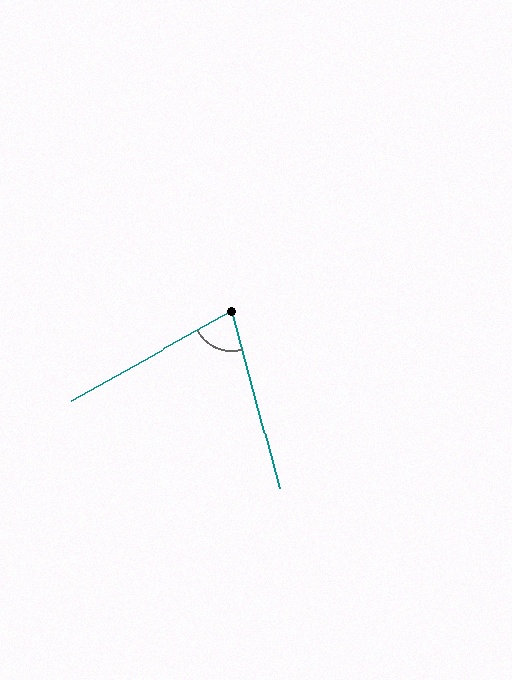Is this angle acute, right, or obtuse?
It is acute.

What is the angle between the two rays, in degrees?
Approximately 76 degrees.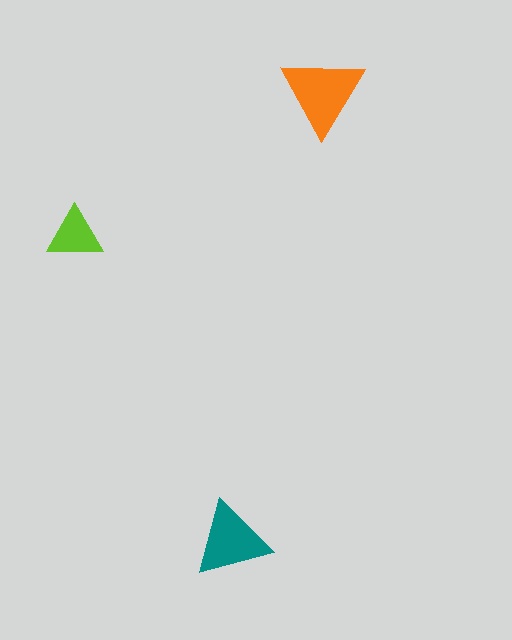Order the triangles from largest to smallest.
the orange one, the teal one, the lime one.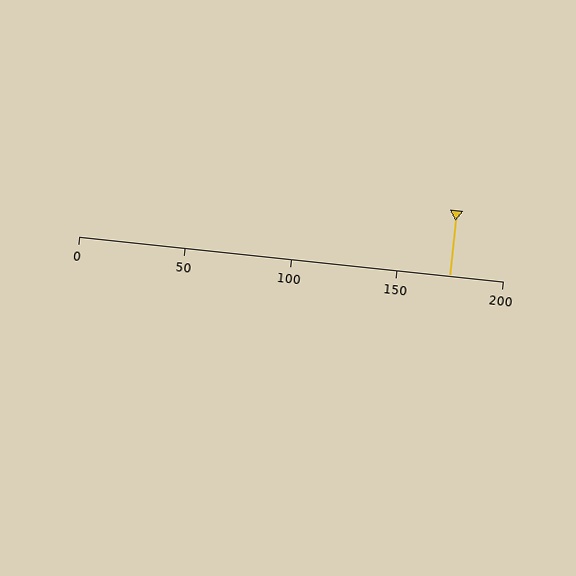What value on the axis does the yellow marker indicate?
The marker indicates approximately 175.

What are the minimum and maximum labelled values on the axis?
The axis runs from 0 to 200.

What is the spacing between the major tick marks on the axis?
The major ticks are spaced 50 apart.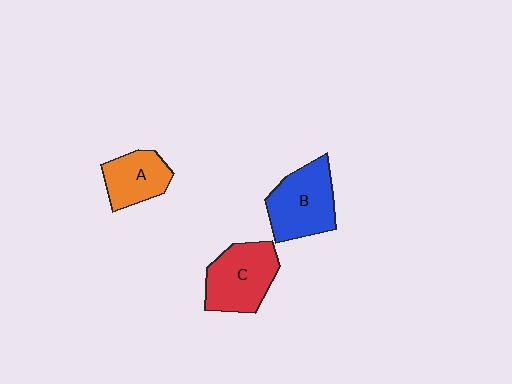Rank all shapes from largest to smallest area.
From largest to smallest: B (blue), C (red), A (orange).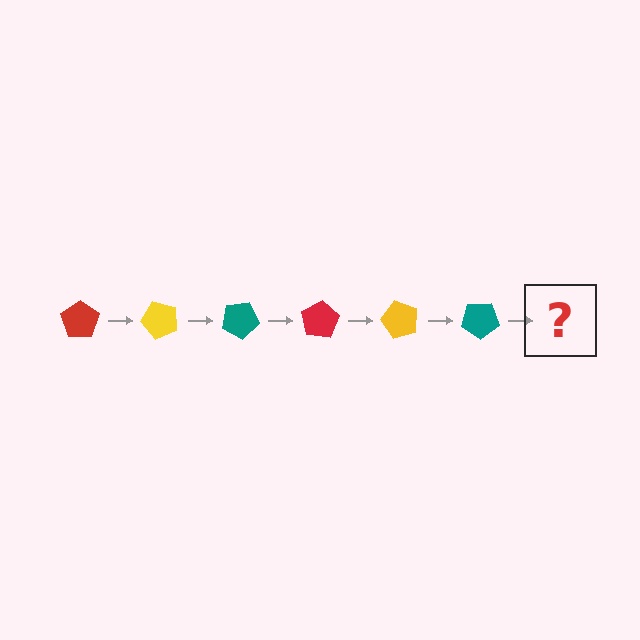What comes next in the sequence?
The next element should be a red pentagon, rotated 300 degrees from the start.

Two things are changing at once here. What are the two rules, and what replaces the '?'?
The two rules are that it rotates 50 degrees each step and the color cycles through red, yellow, and teal. The '?' should be a red pentagon, rotated 300 degrees from the start.